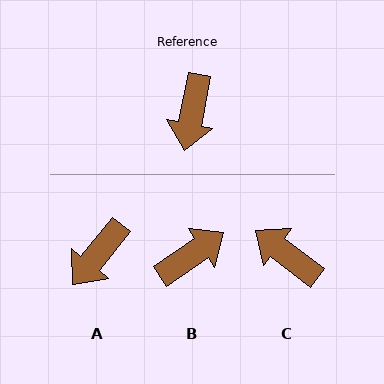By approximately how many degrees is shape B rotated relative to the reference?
Approximately 136 degrees counter-clockwise.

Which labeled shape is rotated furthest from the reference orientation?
B, about 136 degrees away.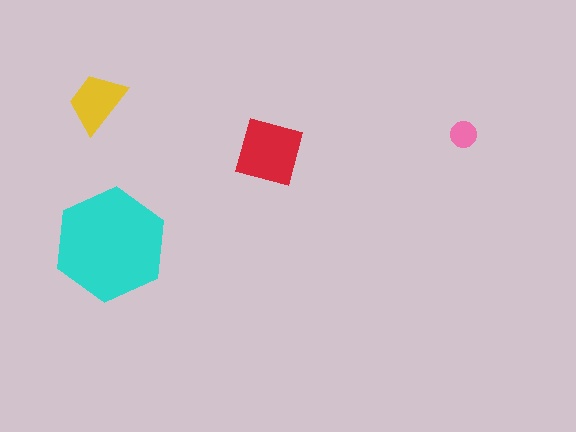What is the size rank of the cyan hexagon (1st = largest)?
1st.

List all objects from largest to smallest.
The cyan hexagon, the red square, the yellow trapezoid, the pink circle.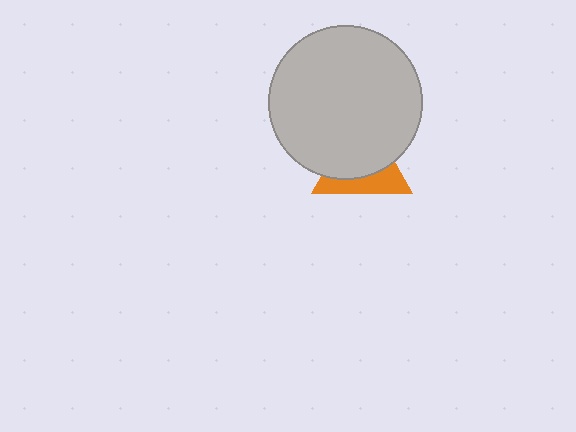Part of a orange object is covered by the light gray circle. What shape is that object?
It is a triangle.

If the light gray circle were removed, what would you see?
You would see the complete orange triangle.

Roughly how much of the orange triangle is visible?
A small part of it is visible (roughly 37%).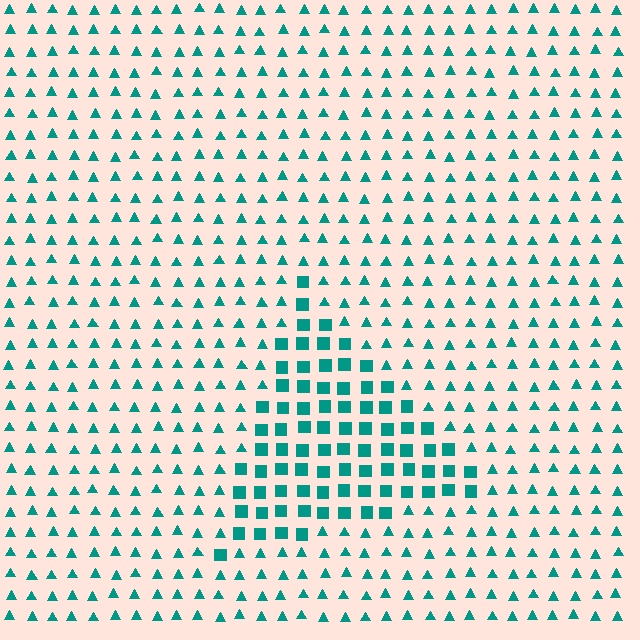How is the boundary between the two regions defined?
The boundary is defined by a change in element shape: squares inside vs. triangles outside. All elements share the same color and spacing.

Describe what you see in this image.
The image is filled with small teal elements arranged in a uniform grid. A triangle-shaped region contains squares, while the surrounding area contains triangles. The boundary is defined purely by the change in element shape.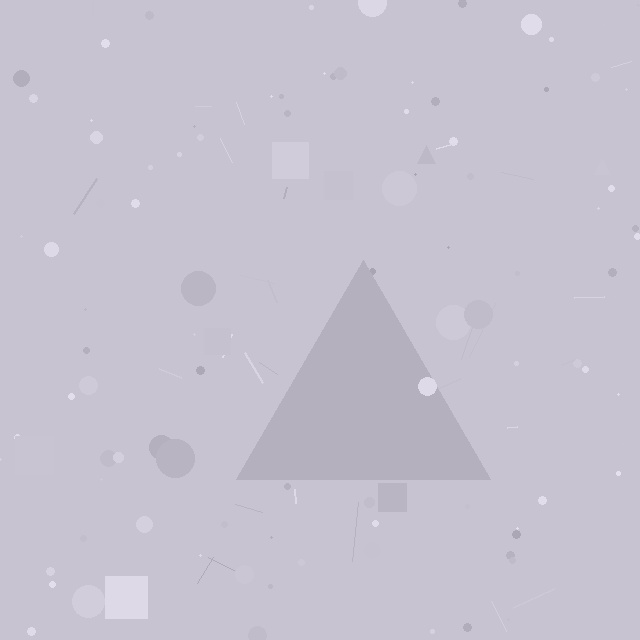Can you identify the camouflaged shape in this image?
The camouflaged shape is a triangle.